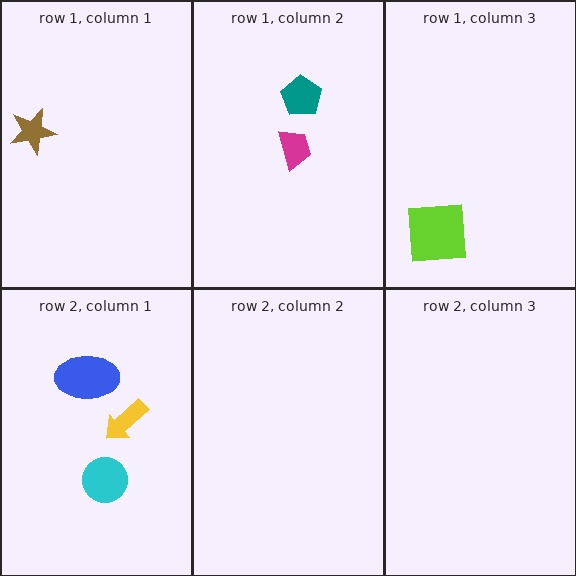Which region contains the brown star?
The row 1, column 1 region.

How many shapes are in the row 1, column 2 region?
2.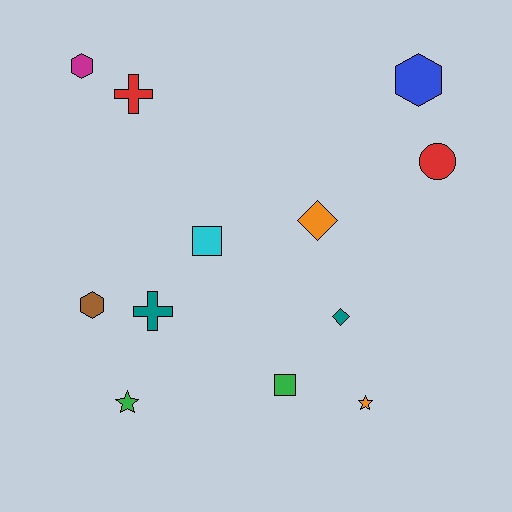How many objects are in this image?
There are 12 objects.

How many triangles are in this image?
There are no triangles.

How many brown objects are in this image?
There is 1 brown object.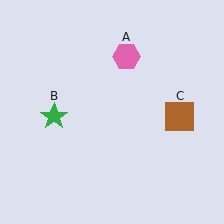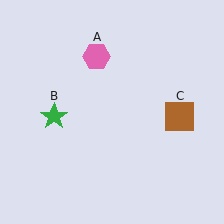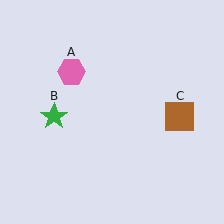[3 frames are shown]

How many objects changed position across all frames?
1 object changed position: pink hexagon (object A).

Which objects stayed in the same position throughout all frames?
Green star (object B) and brown square (object C) remained stationary.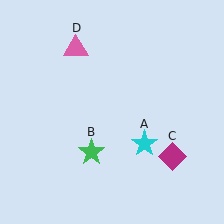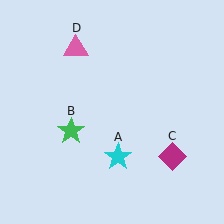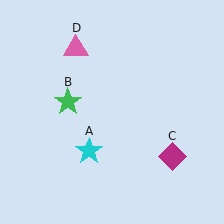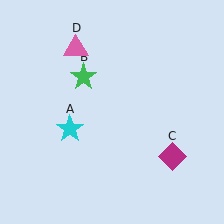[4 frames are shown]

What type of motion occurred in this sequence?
The cyan star (object A), green star (object B) rotated clockwise around the center of the scene.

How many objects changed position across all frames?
2 objects changed position: cyan star (object A), green star (object B).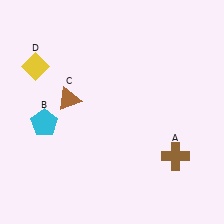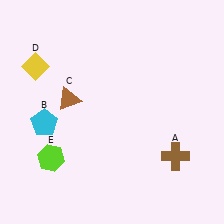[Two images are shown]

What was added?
A lime hexagon (E) was added in Image 2.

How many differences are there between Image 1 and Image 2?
There is 1 difference between the two images.